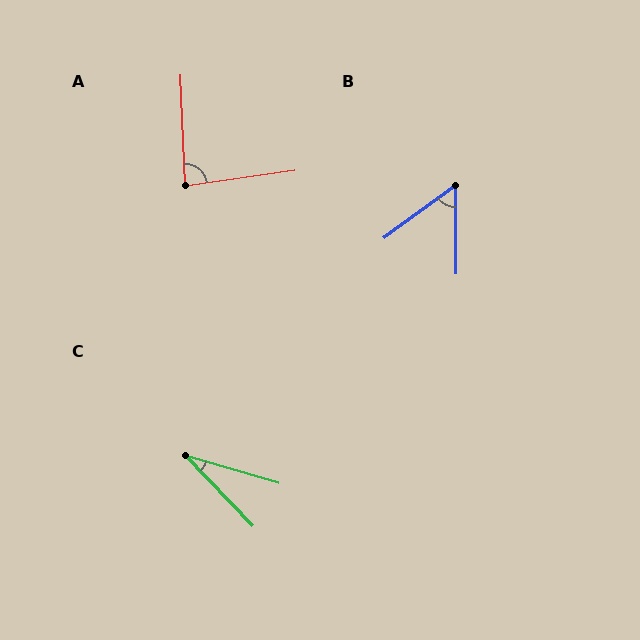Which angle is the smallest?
C, at approximately 30 degrees.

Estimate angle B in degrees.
Approximately 54 degrees.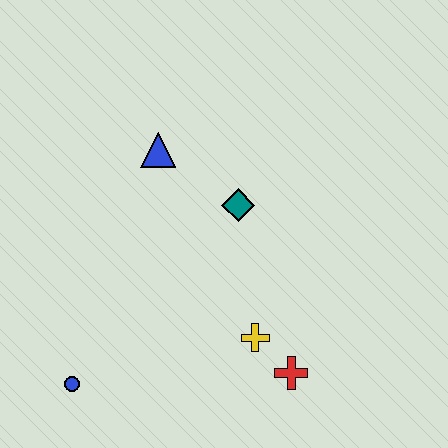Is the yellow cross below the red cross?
No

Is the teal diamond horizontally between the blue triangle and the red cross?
Yes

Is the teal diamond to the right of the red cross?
No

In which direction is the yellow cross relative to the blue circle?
The yellow cross is to the right of the blue circle.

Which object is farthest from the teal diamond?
The blue circle is farthest from the teal diamond.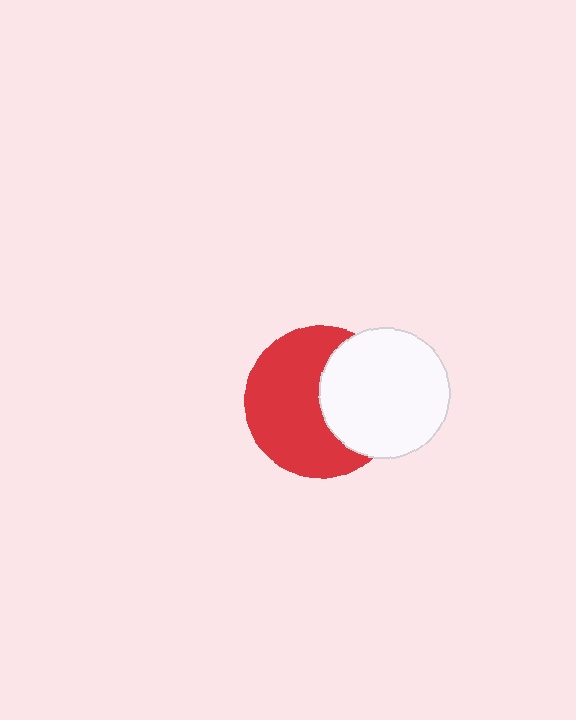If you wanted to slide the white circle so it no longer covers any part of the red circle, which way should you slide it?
Slide it right — that is the most direct way to separate the two shapes.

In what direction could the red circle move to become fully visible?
The red circle could move left. That would shift it out from behind the white circle entirely.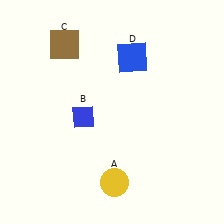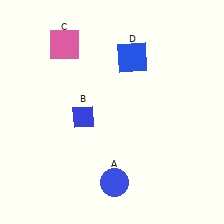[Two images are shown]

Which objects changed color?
A changed from yellow to blue. C changed from brown to pink.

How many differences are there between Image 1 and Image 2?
There are 2 differences between the two images.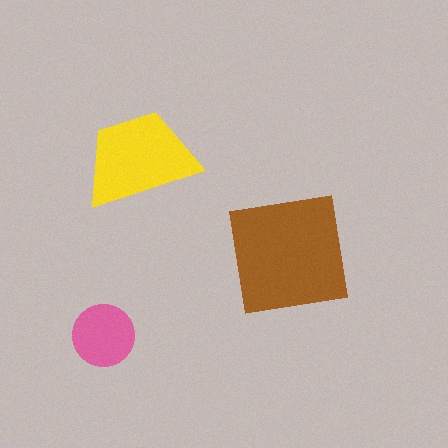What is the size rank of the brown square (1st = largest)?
1st.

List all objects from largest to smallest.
The brown square, the yellow trapezoid, the pink circle.